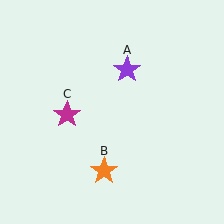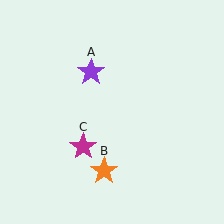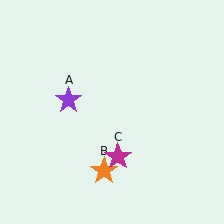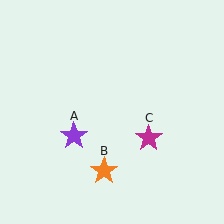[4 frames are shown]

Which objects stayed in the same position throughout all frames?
Orange star (object B) remained stationary.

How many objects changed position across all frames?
2 objects changed position: purple star (object A), magenta star (object C).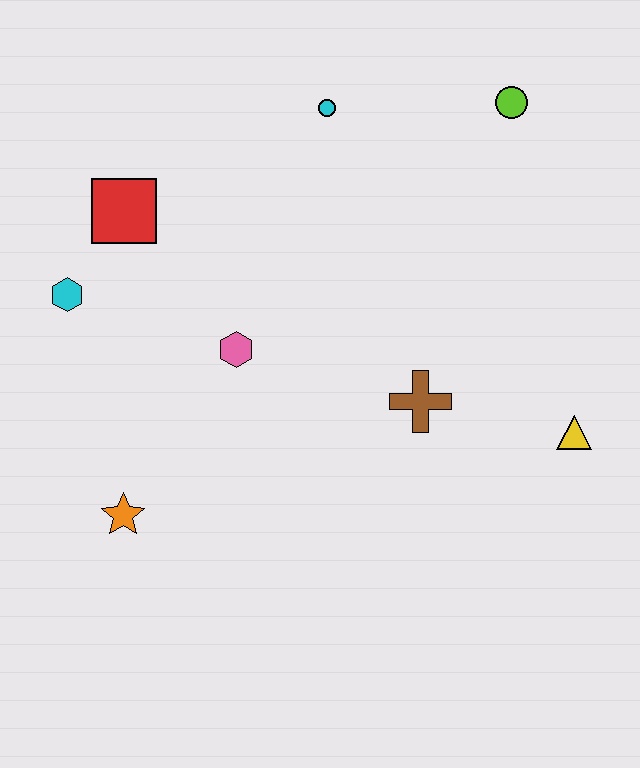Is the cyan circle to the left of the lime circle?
Yes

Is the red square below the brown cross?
No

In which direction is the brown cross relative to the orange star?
The brown cross is to the right of the orange star.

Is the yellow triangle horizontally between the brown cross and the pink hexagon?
No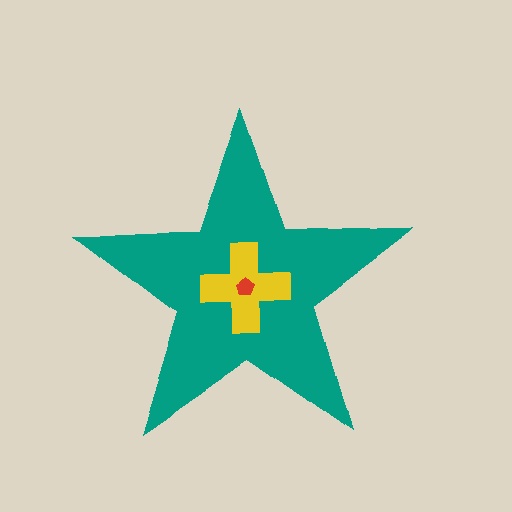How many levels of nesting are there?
3.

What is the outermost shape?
The teal star.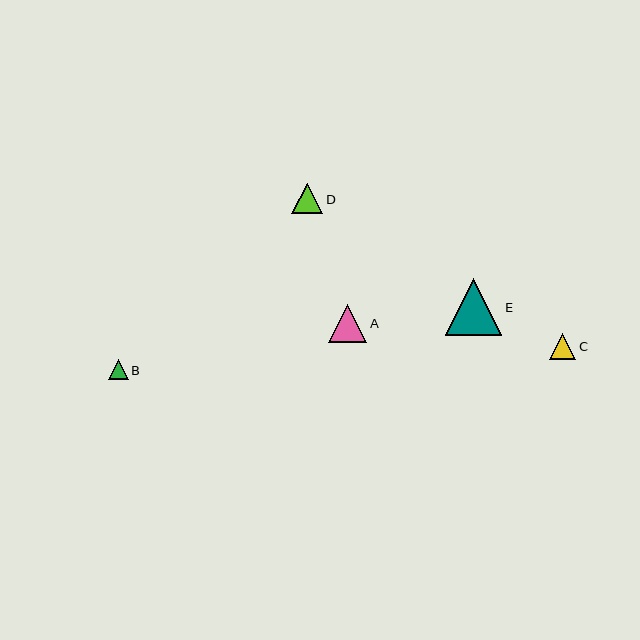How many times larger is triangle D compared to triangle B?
Triangle D is approximately 1.6 times the size of triangle B.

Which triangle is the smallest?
Triangle B is the smallest with a size of approximately 20 pixels.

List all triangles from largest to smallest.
From largest to smallest: E, A, D, C, B.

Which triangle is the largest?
Triangle E is the largest with a size of approximately 56 pixels.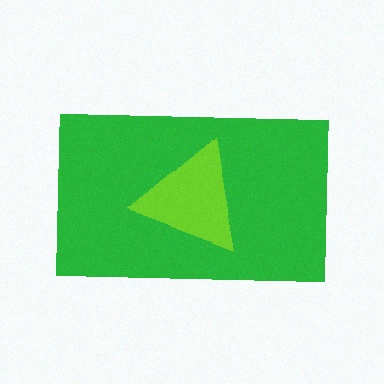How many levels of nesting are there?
2.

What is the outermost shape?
The green rectangle.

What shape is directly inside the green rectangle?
The lime triangle.